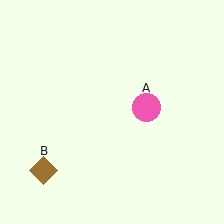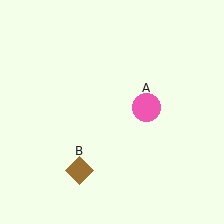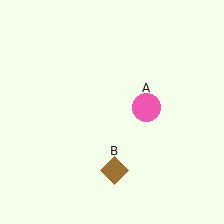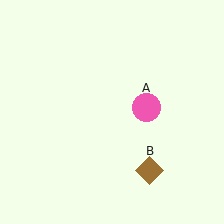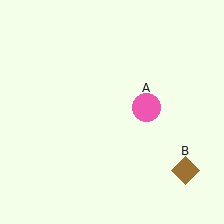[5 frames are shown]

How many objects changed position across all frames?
1 object changed position: brown diamond (object B).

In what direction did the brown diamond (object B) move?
The brown diamond (object B) moved right.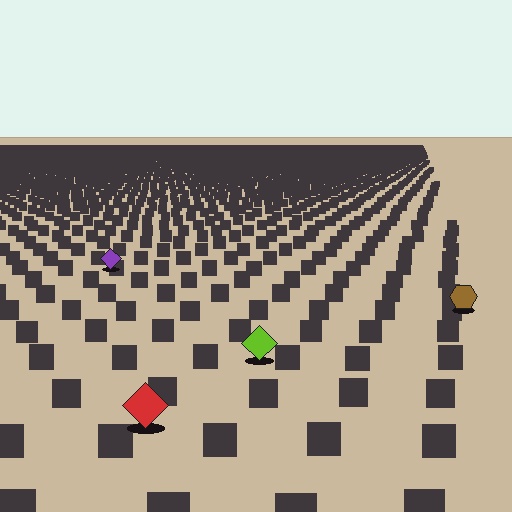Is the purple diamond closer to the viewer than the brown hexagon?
No. The brown hexagon is closer — you can tell from the texture gradient: the ground texture is coarser near it.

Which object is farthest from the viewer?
The purple diamond is farthest from the viewer. It appears smaller and the ground texture around it is denser.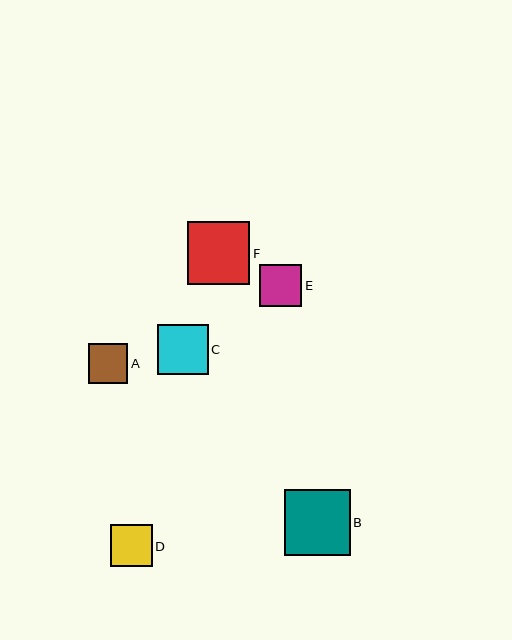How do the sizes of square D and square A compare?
Square D and square A are approximately the same size.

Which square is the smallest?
Square A is the smallest with a size of approximately 40 pixels.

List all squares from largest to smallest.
From largest to smallest: B, F, C, E, D, A.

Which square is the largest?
Square B is the largest with a size of approximately 66 pixels.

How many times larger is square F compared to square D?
Square F is approximately 1.5 times the size of square D.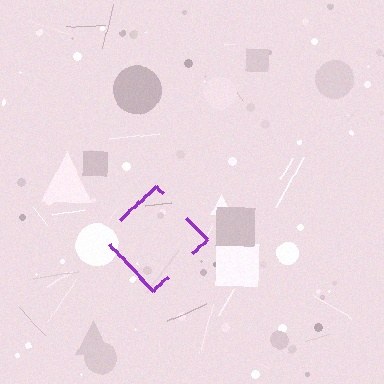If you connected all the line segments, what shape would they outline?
They would outline a diamond.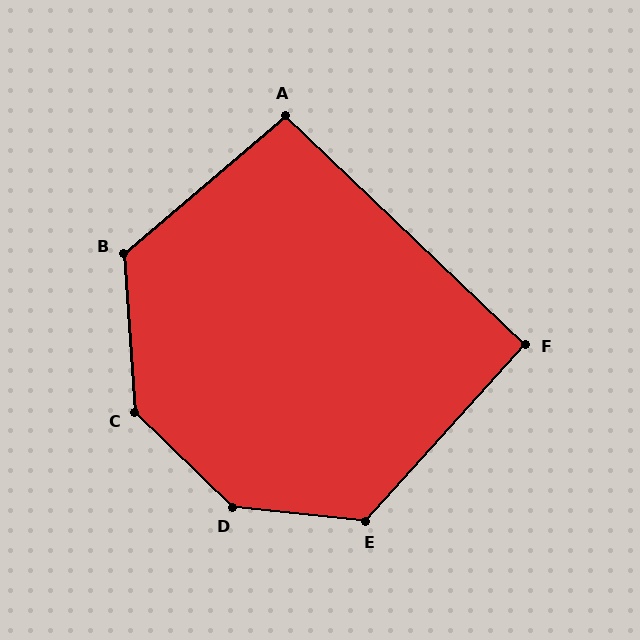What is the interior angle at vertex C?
Approximately 138 degrees (obtuse).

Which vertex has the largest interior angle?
D, at approximately 142 degrees.